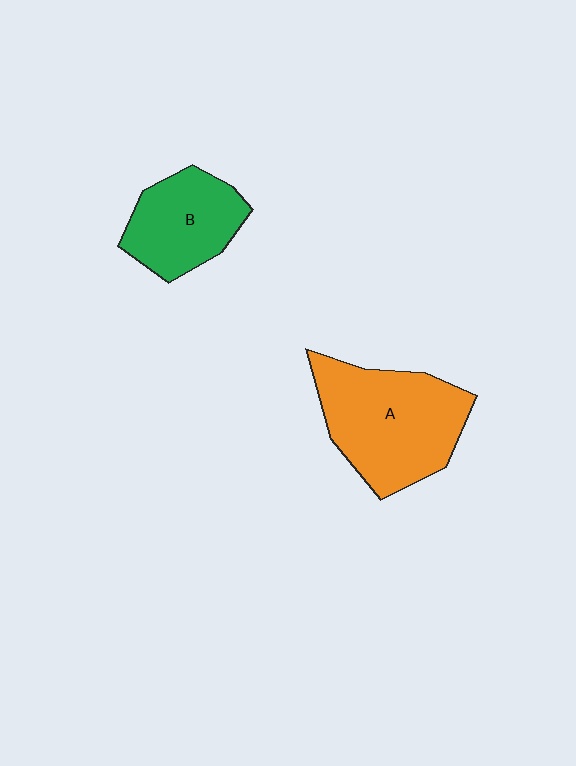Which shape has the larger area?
Shape A (orange).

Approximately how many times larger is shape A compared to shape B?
Approximately 1.6 times.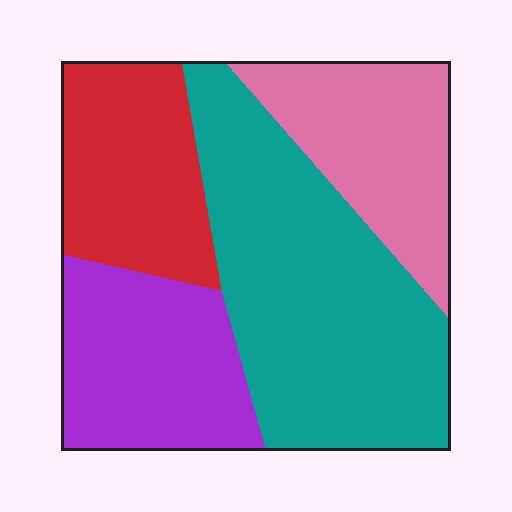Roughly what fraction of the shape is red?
Red takes up about one fifth (1/5) of the shape.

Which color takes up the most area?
Teal, at roughly 40%.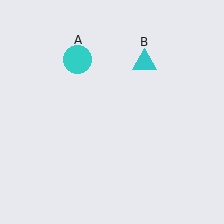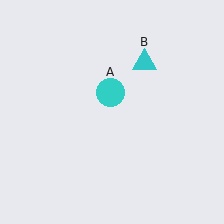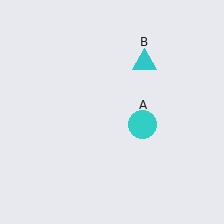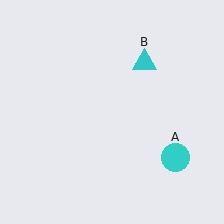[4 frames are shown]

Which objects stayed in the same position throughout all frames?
Cyan triangle (object B) remained stationary.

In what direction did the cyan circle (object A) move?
The cyan circle (object A) moved down and to the right.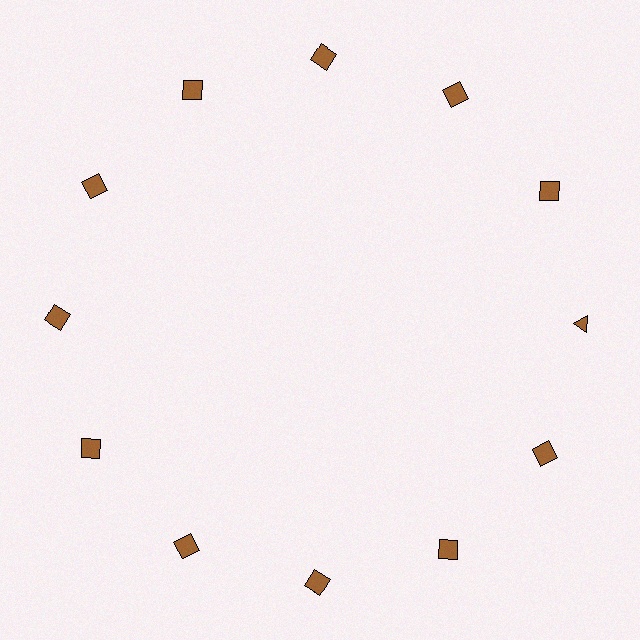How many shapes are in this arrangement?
There are 12 shapes arranged in a ring pattern.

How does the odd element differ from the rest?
It has a different shape: triangle instead of square.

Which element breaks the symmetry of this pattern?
The brown triangle at roughly the 3 o'clock position breaks the symmetry. All other shapes are brown squares.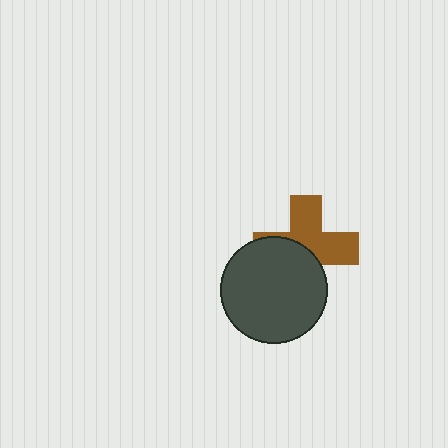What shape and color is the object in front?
The object in front is a dark gray circle.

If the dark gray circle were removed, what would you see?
You would see the complete brown cross.